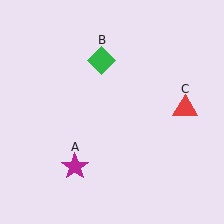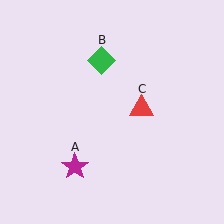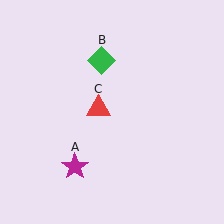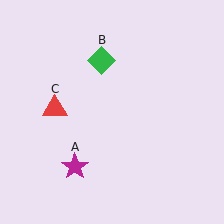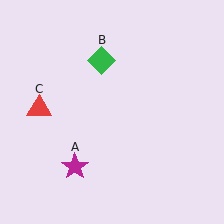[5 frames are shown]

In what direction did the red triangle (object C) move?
The red triangle (object C) moved left.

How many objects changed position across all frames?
1 object changed position: red triangle (object C).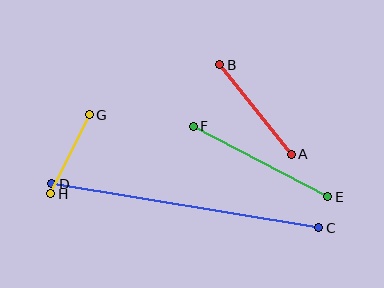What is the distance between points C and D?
The distance is approximately 271 pixels.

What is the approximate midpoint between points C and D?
The midpoint is at approximately (185, 206) pixels.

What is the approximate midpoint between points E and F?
The midpoint is at approximately (261, 161) pixels.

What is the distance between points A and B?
The distance is approximately 115 pixels.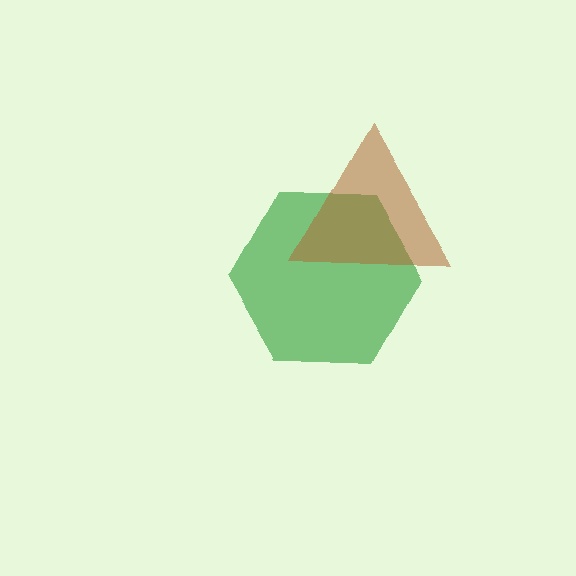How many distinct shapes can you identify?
There are 2 distinct shapes: a green hexagon, a brown triangle.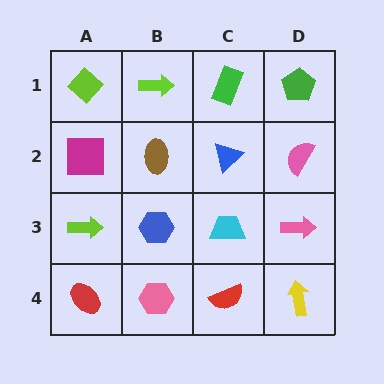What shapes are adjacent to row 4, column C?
A cyan trapezoid (row 3, column C), a pink hexagon (row 4, column B), a yellow arrow (row 4, column D).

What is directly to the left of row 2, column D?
A blue triangle.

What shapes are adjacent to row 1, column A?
A magenta square (row 2, column A), a lime arrow (row 1, column B).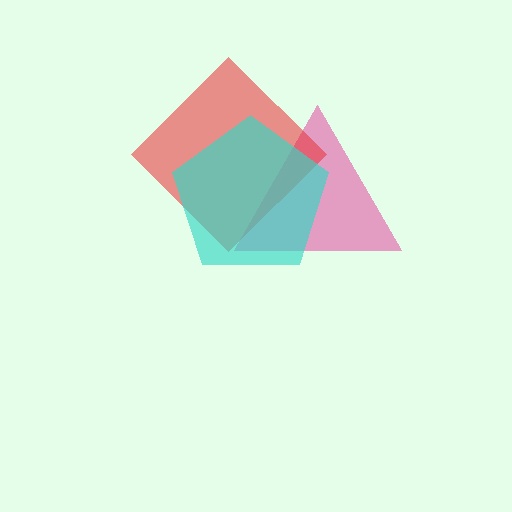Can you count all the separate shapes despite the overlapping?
Yes, there are 3 separate shapes.